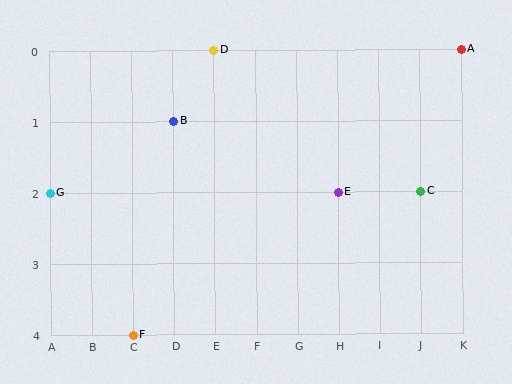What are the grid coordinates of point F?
Point F is at grid coordinates (C, 4).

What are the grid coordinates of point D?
Point D is at grid coordinates (E, 0).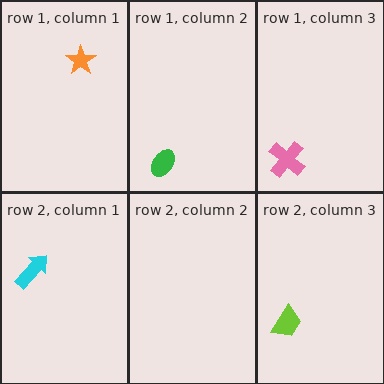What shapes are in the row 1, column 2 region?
The green ellipse.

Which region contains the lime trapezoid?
The row 2, column 3 region.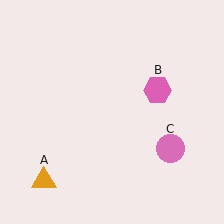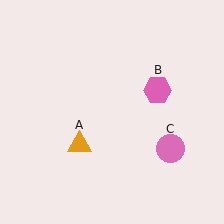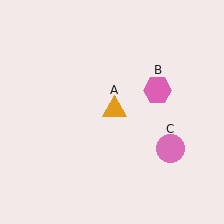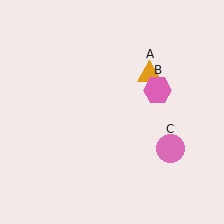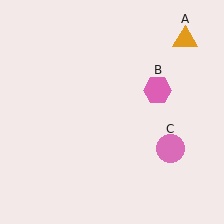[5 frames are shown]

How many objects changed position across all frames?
1 object changed position: orange triangle (object A).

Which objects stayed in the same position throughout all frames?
Pink hexagon (object B) and pink circle (object C) remained stationary.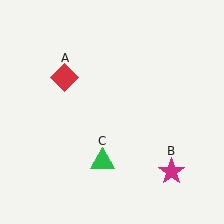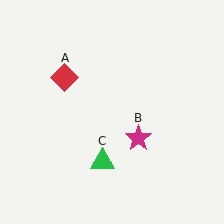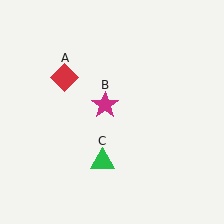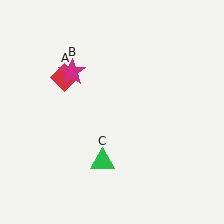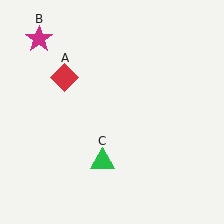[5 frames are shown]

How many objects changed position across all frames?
1 object changed position: magenta star (object B).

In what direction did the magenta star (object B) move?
The magenta star (object B) moved up and to the left.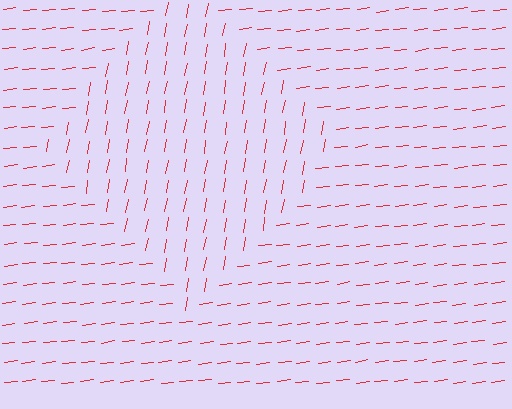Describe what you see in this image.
The image is filled with small red line segments. A diamond region in the image has lines oriented differently from the surrounding lines, creating a visible texture boundary.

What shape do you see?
I see a diamond.